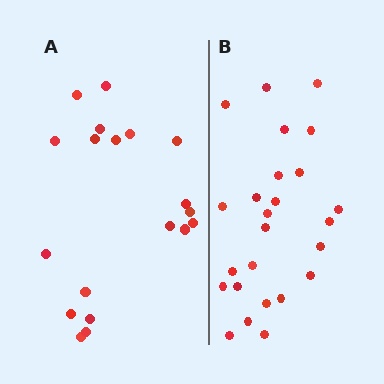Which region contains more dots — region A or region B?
Region B (the right region) has more dots.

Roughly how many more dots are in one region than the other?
Region B has about 6 more dots than region A.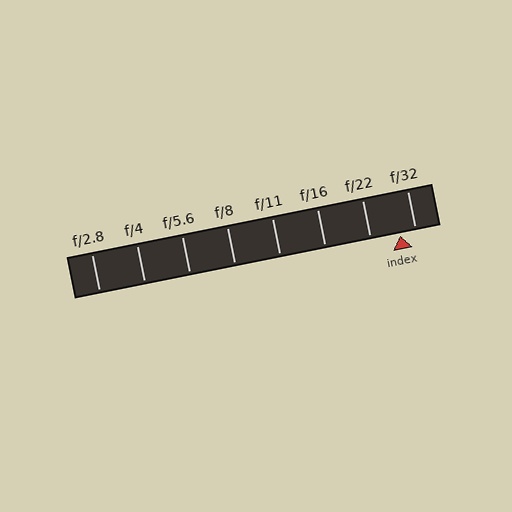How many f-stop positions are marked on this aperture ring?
There are 8 f-stop positions marked.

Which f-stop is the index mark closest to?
The index mark is closest to f/32.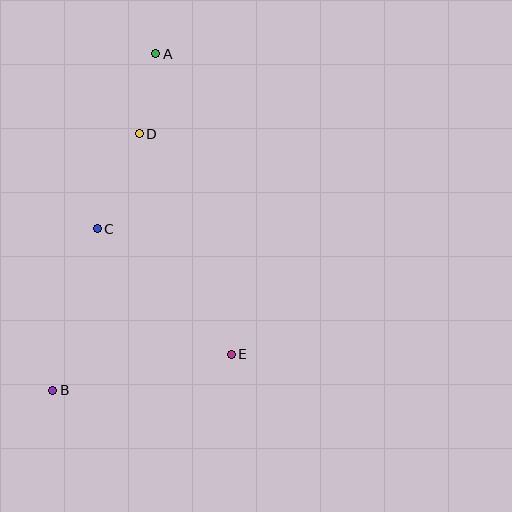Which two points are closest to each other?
Points A and D are closest to each other.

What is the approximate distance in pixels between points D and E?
The distance between D and E is approximately 239 pixels.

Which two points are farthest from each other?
Points A and B are farthest from each other.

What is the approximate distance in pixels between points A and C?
The distance between A and C is approximately 185 pixels.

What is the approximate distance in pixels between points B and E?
The distance between B and E is approximately 182 pixels.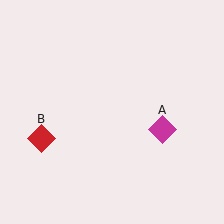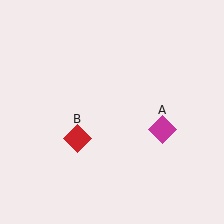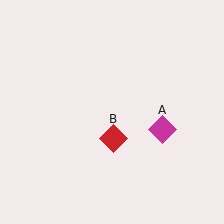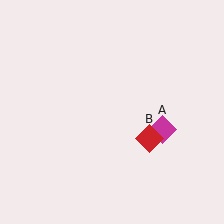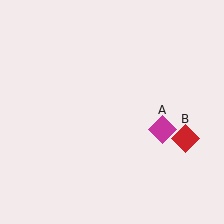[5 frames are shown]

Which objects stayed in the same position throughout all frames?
Magenta diamond (object A) remained stationary.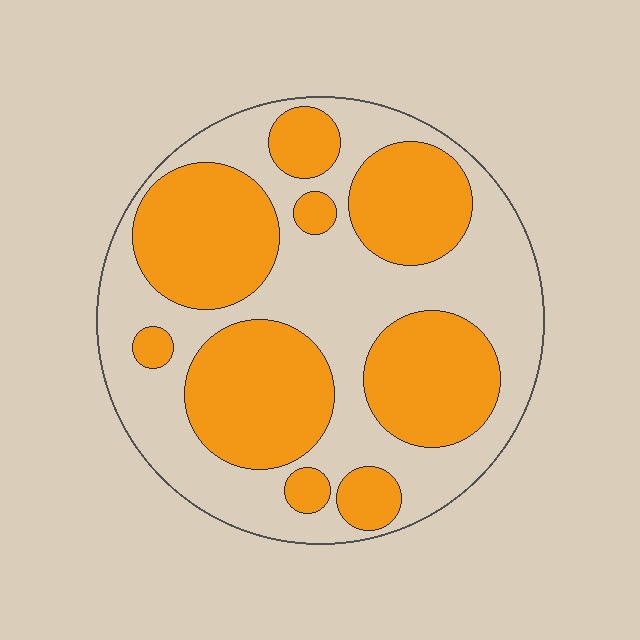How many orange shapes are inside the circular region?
9.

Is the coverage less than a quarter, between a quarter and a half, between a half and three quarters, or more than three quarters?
Between a quarter and a half.